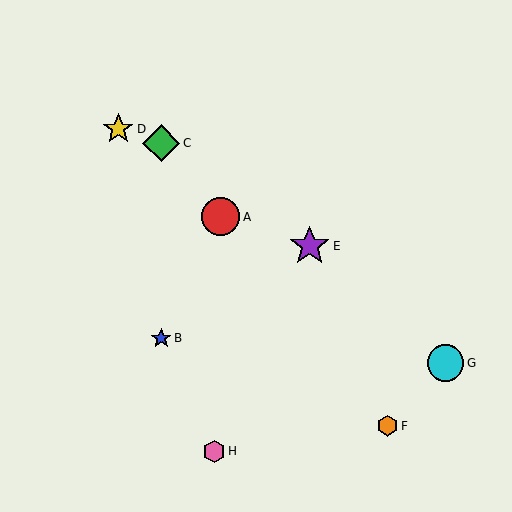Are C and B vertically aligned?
Yes, both are at x≈161.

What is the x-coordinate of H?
Object H is at x≈214.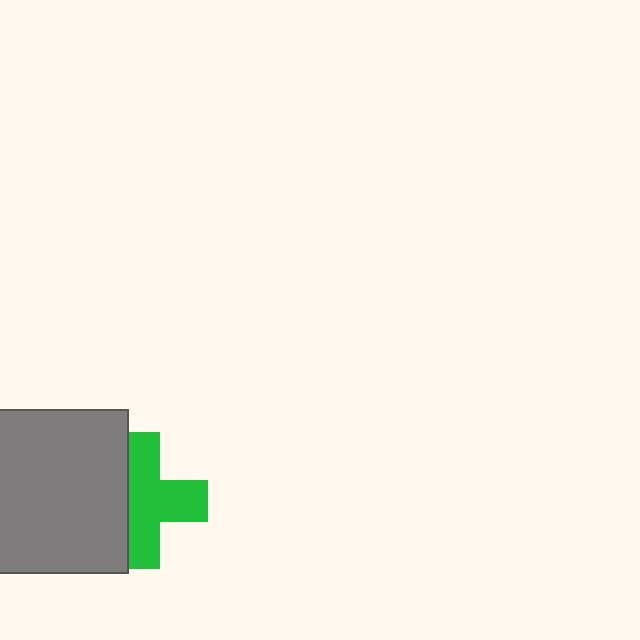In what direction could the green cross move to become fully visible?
The green cross could move right. That would shift it out from behind the gray square entirely.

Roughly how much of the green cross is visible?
About half of it is visible (roughly 63%).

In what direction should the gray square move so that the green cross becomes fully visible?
The gray square should move left. That is the shortest direction to clear the overlap and leave the green cross fully visible.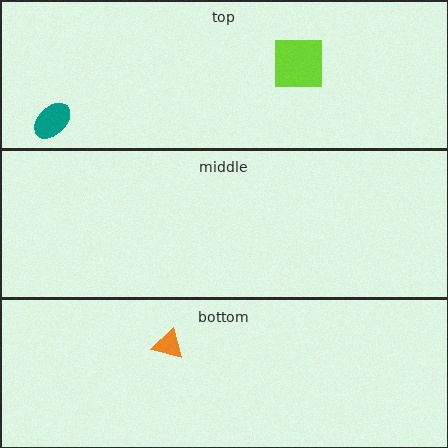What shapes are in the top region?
The teal ellipse, the lime square.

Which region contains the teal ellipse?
The top region.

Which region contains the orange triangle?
The bottom region.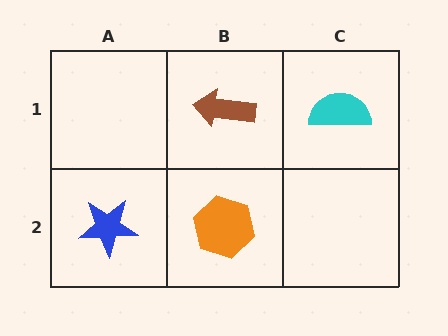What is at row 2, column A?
A blue star.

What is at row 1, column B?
A brown arrow.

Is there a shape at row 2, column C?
No, that cell is empty.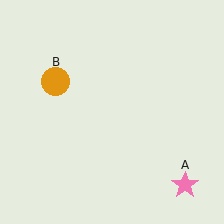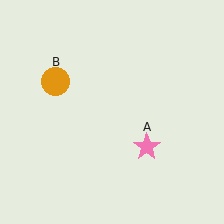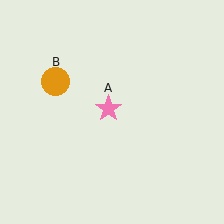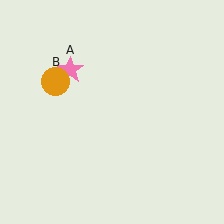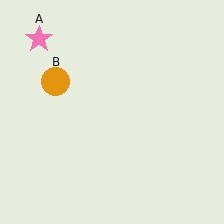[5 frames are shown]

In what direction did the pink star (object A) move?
The pink star (object A) moved up and to the left.